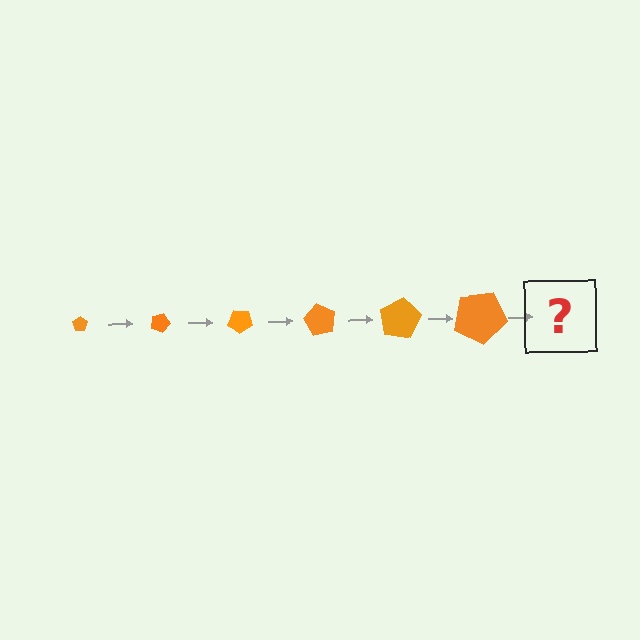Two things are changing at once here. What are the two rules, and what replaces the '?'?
The two rules are that the pentagon grows larger each step and it rotates 20 degrees each step. The '?' should be a pentagon, larger than the previous one and rotated 120 degrees from the start.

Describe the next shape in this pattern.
It should be a pentagon, larger than the previous one and rotated 120 degrees from the start.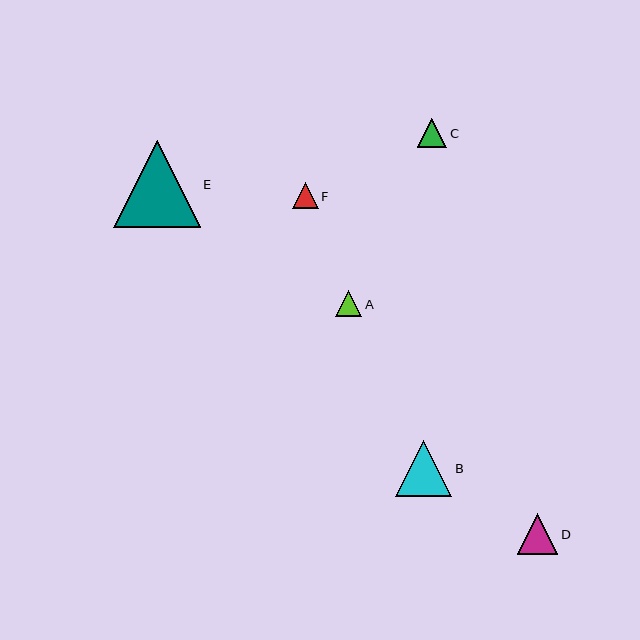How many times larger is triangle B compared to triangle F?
Triangle B is approximately 2.2 times the size of triangle F.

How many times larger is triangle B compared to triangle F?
Triangle B is approximately 2.2 times the size of triangle F.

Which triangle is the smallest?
Triangle F is the smallest with a size of approximately 26 pixels.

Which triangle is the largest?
Triangle E is the largest with a size of approximately 86 pixels.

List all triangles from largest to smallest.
From largest to smallest: E, B, D, C, A, F.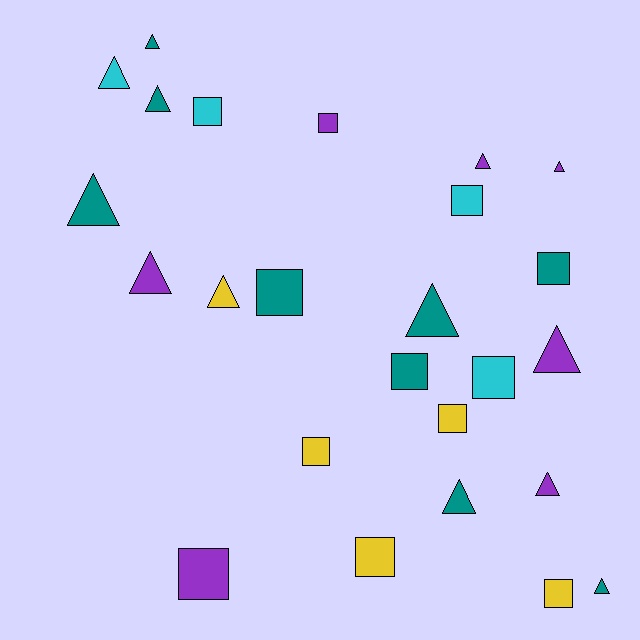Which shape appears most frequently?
Triangle, with 13 objects.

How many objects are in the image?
There are 25 objects.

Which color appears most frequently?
Teal, with 9 objects.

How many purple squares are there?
There are 2 purple squares.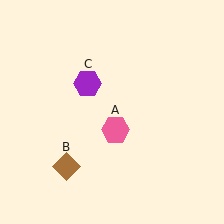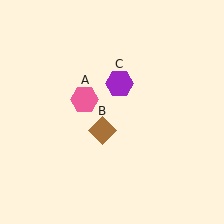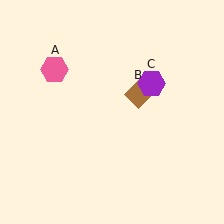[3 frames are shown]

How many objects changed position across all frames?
3 objects changed position: pink hexagon (object A), brown diamond (object B), purple hexagon (object C).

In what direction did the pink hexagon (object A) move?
The pink hexagon (object A) moved up and to the left.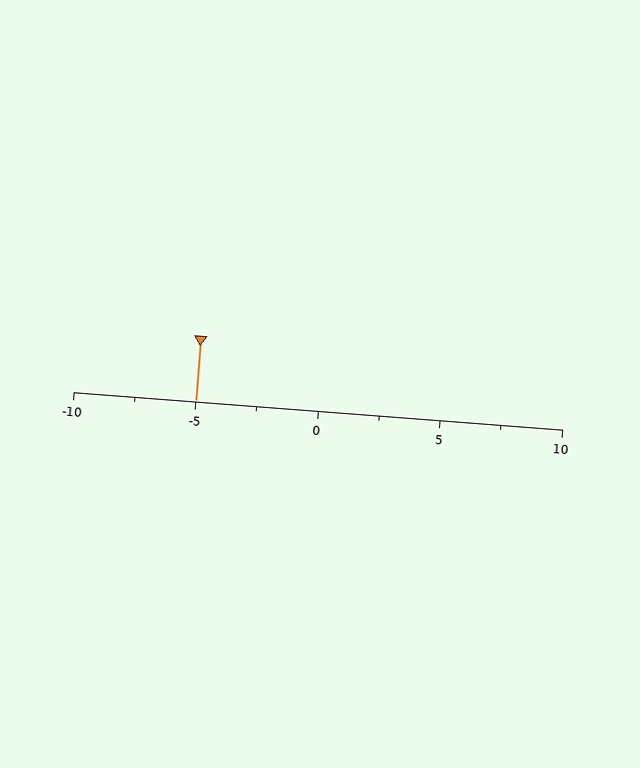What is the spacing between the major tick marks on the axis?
The major ticks are spaced 5 apart.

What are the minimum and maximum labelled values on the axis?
The axis runs from -10 to 10.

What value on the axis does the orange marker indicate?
The marker indicates approximately -5.